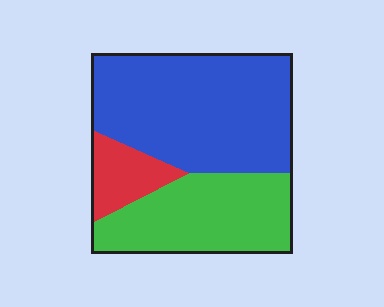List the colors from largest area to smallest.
From largest to smallest: blue, green, red.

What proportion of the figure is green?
Green covers roughly 35% of the figure.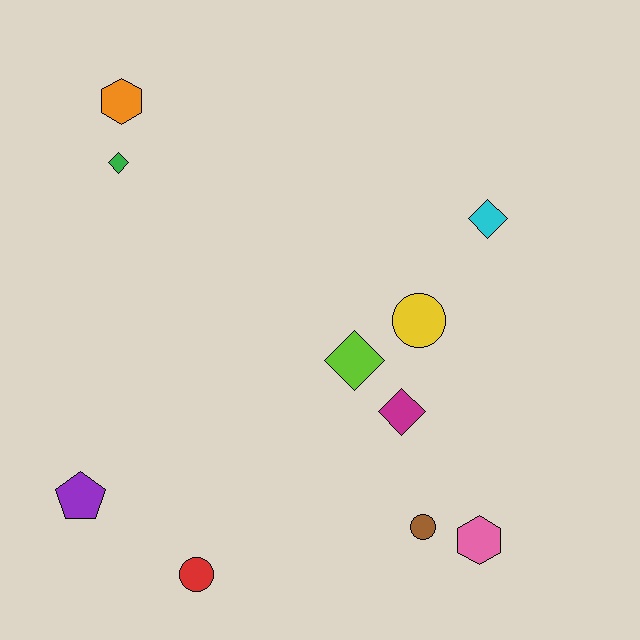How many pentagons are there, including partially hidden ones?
There is 1 pentagon.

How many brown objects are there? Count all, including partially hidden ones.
There is 1 brown object.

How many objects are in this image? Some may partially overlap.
There are 10 objects.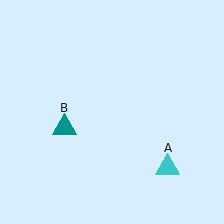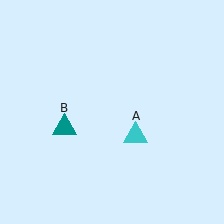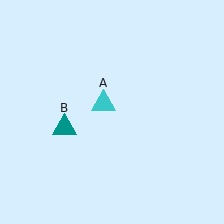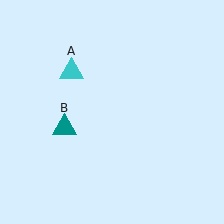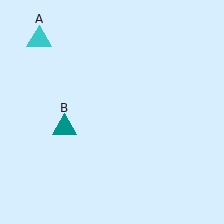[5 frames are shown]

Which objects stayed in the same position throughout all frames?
Teal triangle (object B) remained stationary.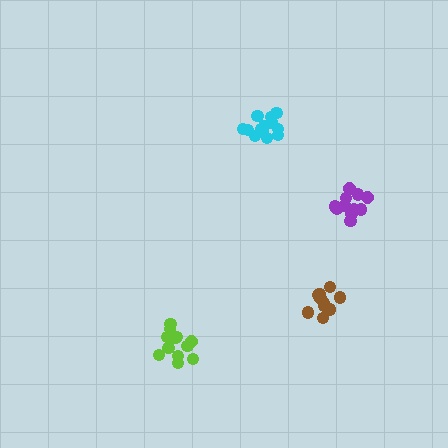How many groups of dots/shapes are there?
There are 4 groups.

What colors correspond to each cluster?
The clusters are colored: brown, purple, cyan, lime.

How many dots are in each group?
Group 1: 10 dots, Group 2: 11 dots, Group 3: 13 dots, Group 4: 13 dots (47 total).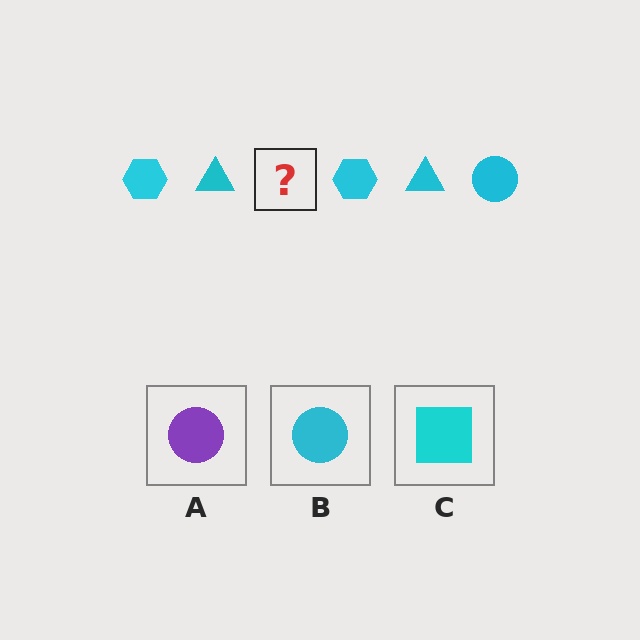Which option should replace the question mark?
Option B.